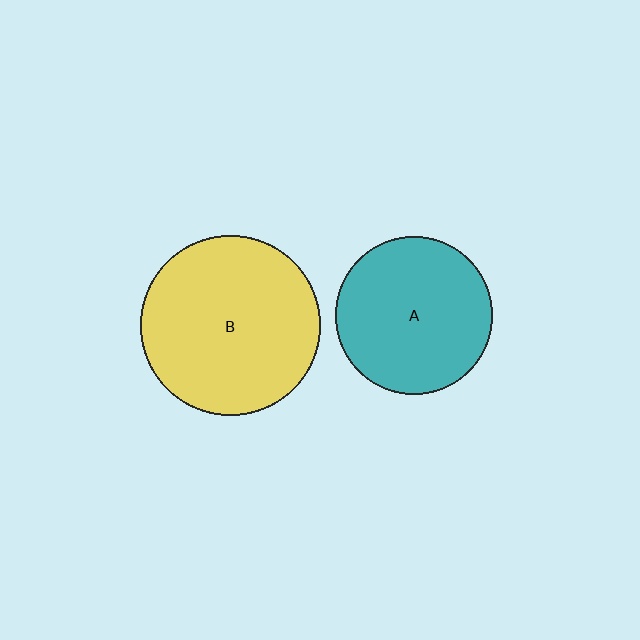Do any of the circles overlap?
No, none of the circles overlap.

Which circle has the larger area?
Circle B (yellow).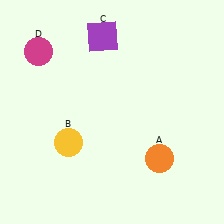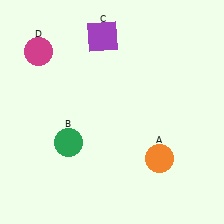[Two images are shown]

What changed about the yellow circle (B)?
In Image 1, B is yellow. In Image 2, it changed to green.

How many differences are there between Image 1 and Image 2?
There is 1 difference between the two images.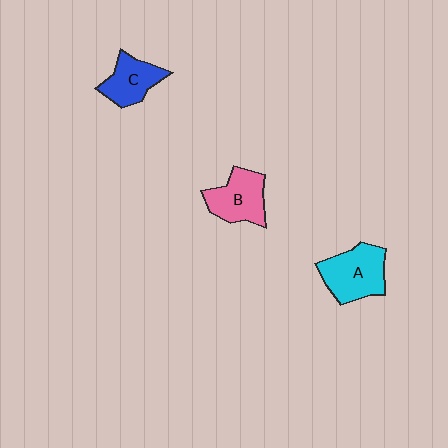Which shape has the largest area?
Shape A (cyan).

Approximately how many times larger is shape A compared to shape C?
Approximately 1.4 times.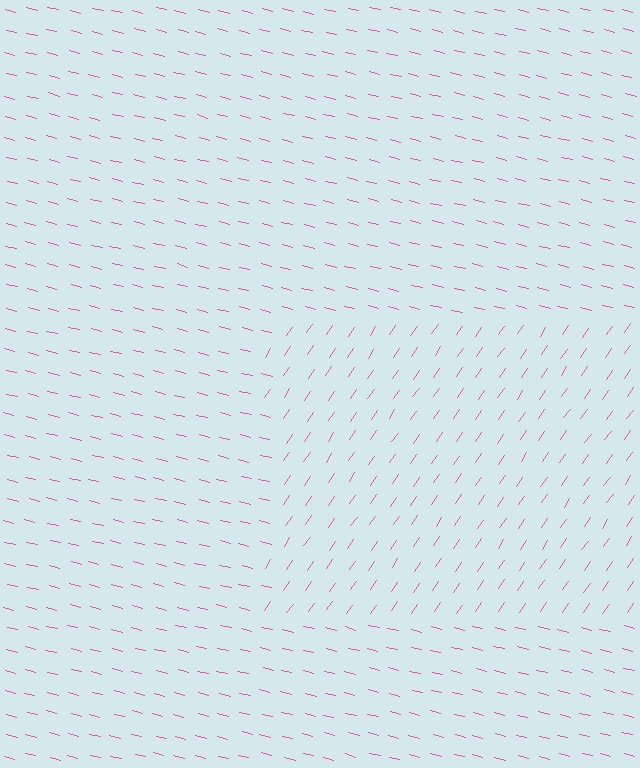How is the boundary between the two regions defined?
The boundary is defined purely by a change in line orientation (approximately 69 degrees difference). All lines are the same color and thickness.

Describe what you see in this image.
The image is filled with small pink line segments. A rectangle region in the image has lines oriented differently from the surrounding lines, creating a visible texture boundary.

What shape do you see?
I see a rectangle.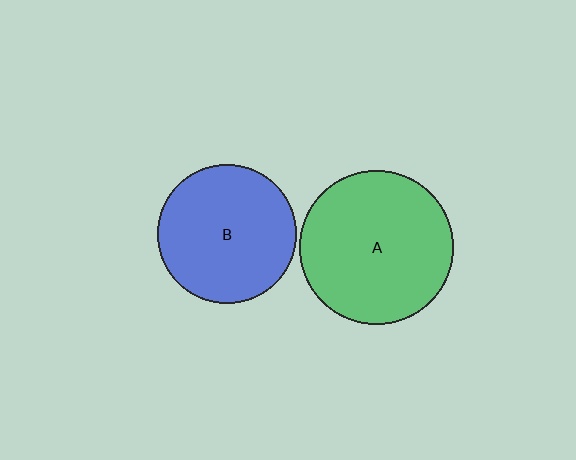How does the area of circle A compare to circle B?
Approximately 1.2 times.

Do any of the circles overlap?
No, none of the circles overlap.